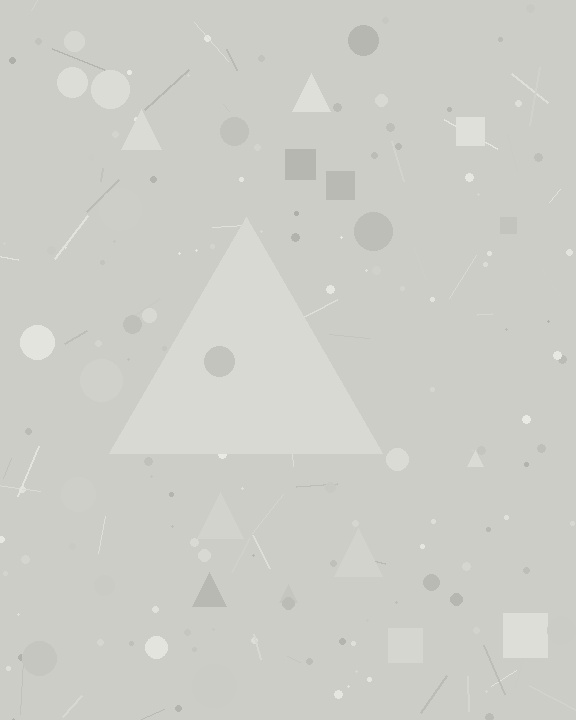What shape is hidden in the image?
A triangle is hidden in the image.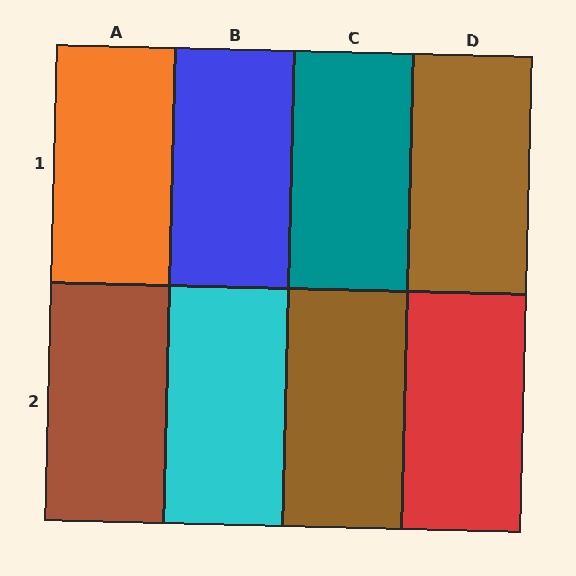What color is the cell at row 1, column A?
Orange.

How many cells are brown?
3 cells are brown.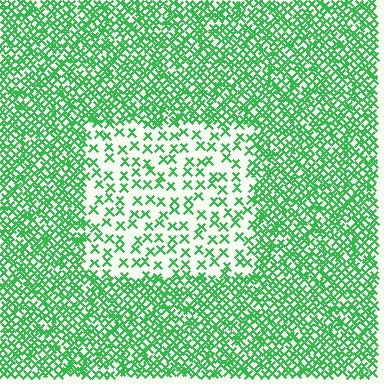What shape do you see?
I see a rectangle.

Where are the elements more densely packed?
The elements are more densely packed outside the rectangle boundary.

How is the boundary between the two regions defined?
The boundary is defined by a change in element density (approximately 2.8x ratio). All elements are the same color, size, and shape.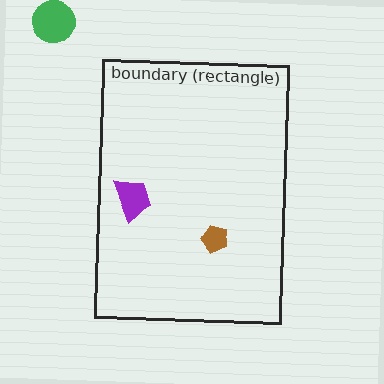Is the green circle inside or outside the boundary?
Outside.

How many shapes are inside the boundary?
2 inside, 1 outside.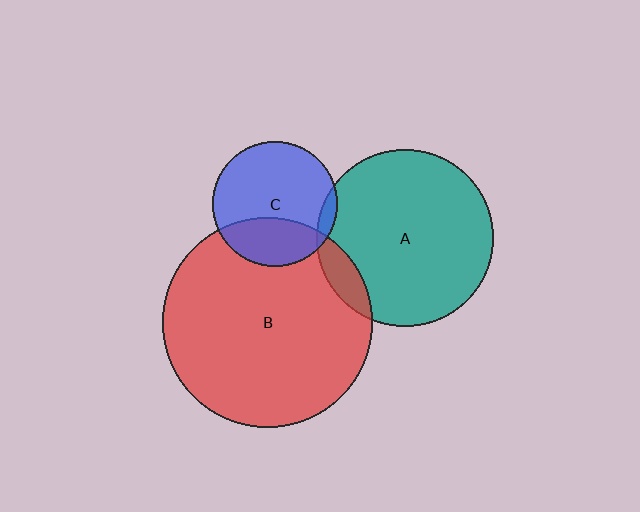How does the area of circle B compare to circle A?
Approximately 1.4 times.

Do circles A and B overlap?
Yes.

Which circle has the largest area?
Circle B (red).